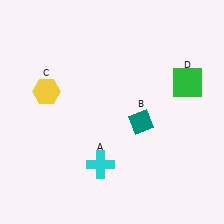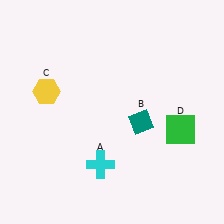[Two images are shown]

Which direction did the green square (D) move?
The green square (D) moved down.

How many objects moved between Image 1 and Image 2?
1 object moved between the two images.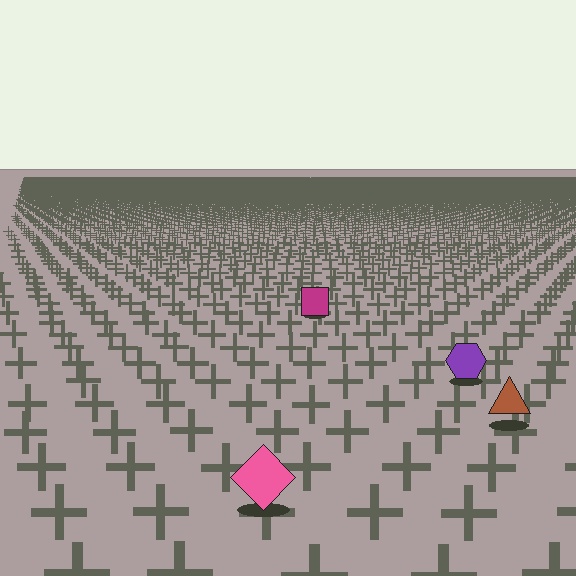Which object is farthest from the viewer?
The magenta square is farthest from the viewer. It appears smaller and the ground texture around it is denser.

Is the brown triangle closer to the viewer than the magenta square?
Yes. The brown triangle is closer — you can tell from the texture gradient: the ground texture is coarser near it.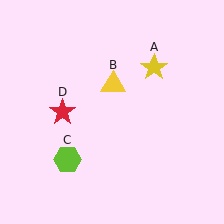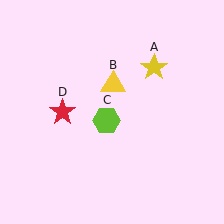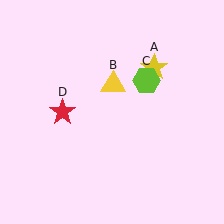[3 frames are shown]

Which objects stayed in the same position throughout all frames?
Yellow star (object A) and yellow triangle (object B) and red star (object D) remained stationary.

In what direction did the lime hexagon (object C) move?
The lime hexagon (object C) moved up and to the right.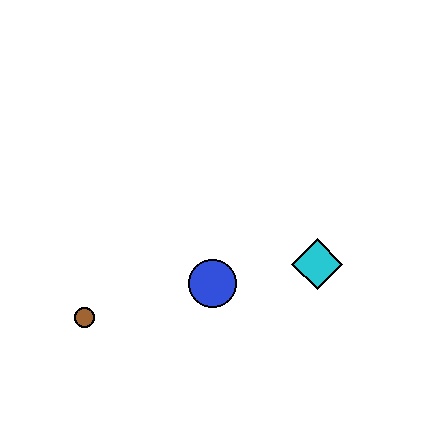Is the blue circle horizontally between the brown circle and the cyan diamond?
Yes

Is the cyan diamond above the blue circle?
Yes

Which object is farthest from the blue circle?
The brown circle is farthest from the blue circle.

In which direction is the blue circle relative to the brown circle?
The blue circle is to the right of the brown circle.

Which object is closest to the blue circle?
The cyan diamond is closest to the blue circle.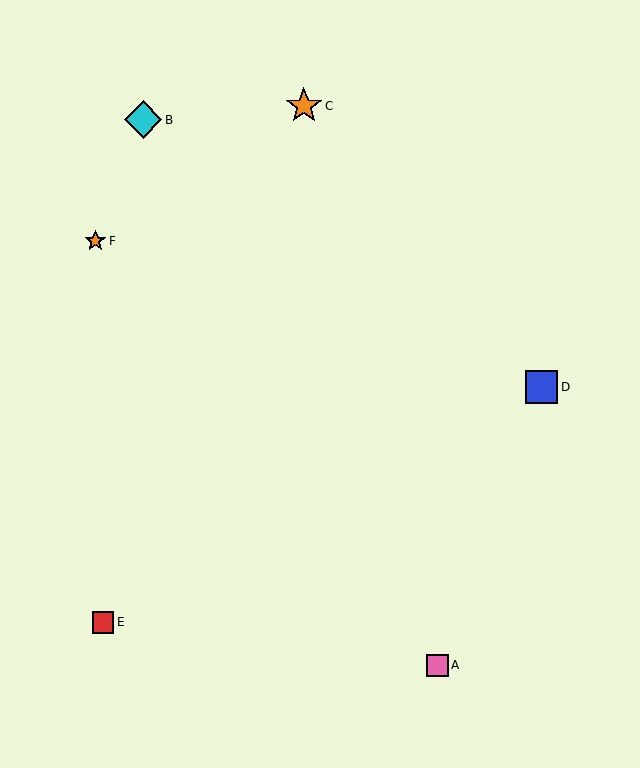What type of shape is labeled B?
Shape B is a cyan diamond.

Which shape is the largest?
The cyan diamond (labeled B) is the largest.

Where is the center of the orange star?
The center of the orange star is at (304, 106).